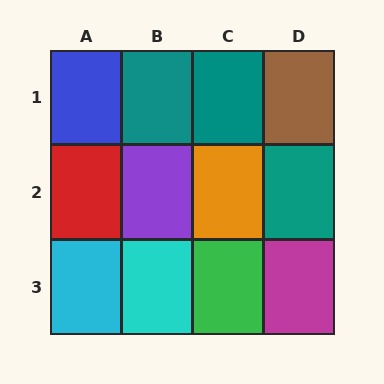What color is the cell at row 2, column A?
Red.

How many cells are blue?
1 cell is blue.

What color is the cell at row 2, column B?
Purple.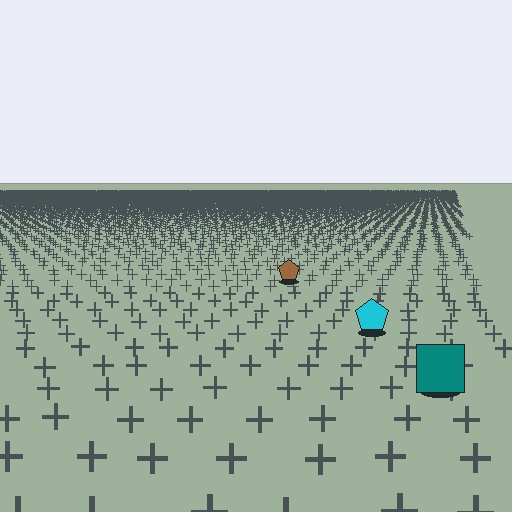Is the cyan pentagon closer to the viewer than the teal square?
No. The teal square is closer — you can tell from the texture gradient: the ground texture is coarser near it.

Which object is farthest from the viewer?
The brown pentagon is farthest from the viewer. It appears smaller and the ground texture around it is denser.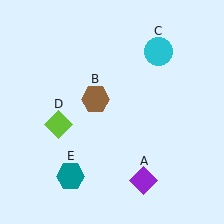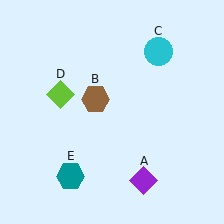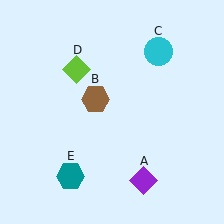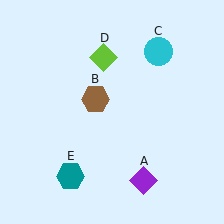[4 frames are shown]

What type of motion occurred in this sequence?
The lime diamond (object D) rotated clockwise around the center of the scene.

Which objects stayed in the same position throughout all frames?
Purple diamond (object A) and brown hexagon (object B) and cyan circle (object C) and teal hexagon (object E) remained stationary.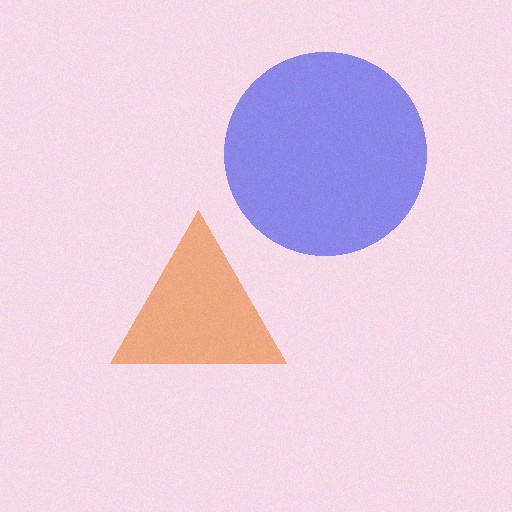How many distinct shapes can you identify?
There are 2 distinct shapes: an orange triangle, a blue circle.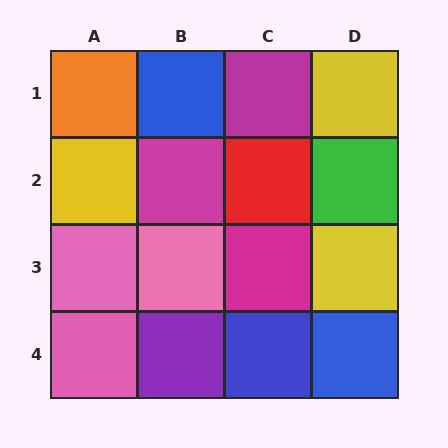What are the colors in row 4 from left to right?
Pink, purple, blue, blue.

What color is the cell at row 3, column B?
Pink.